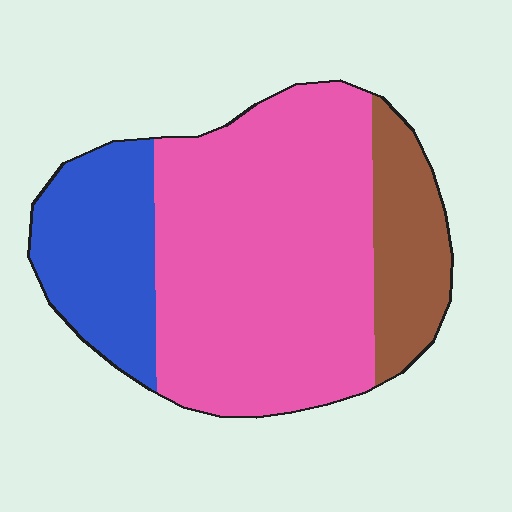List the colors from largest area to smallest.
From largest to smallest: pink, blue, brown.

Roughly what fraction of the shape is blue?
Blue covers 22% of the shape.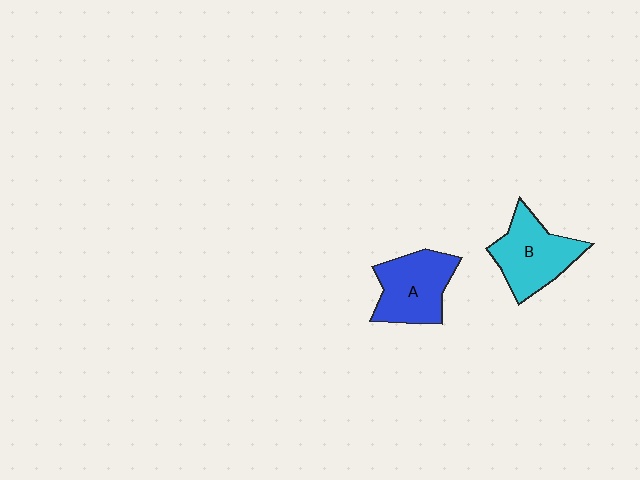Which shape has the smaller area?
Shape A (blue).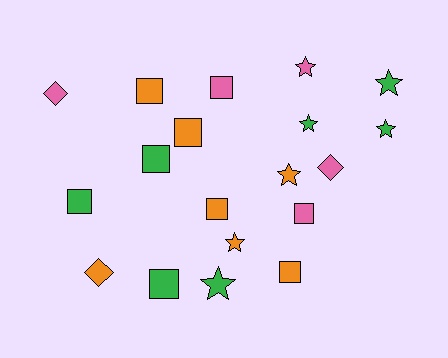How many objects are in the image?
There are 19 objects.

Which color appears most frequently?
Green, with 7 objects.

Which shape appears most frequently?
Square, with 9 objects.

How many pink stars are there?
There is 1 pink star.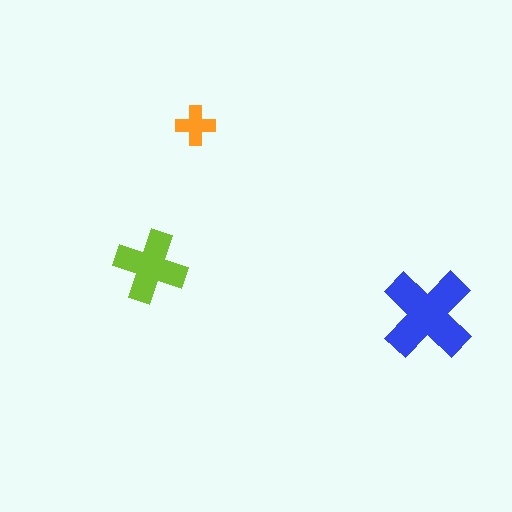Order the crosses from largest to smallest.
the blue one, the lime one, the orange one.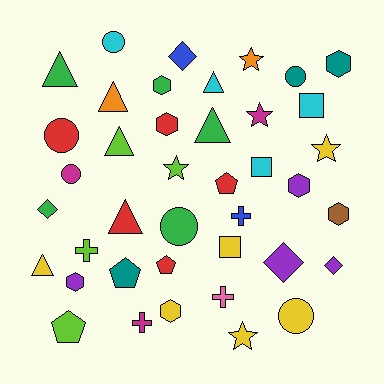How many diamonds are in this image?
There are 4 diamonds.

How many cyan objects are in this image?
There are 4 cyan objects.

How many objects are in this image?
There are 40 objects.